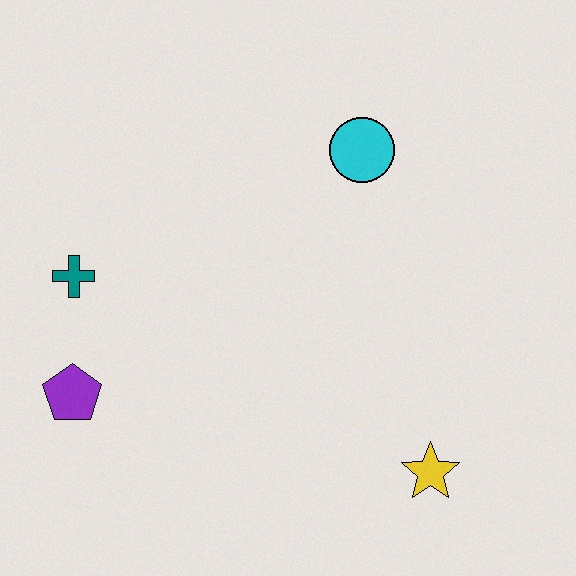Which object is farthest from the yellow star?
The teal cross is farthest from the yellow star.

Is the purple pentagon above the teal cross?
No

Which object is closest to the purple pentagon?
The teal cross is closest to the purple pentagon.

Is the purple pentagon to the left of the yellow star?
Yes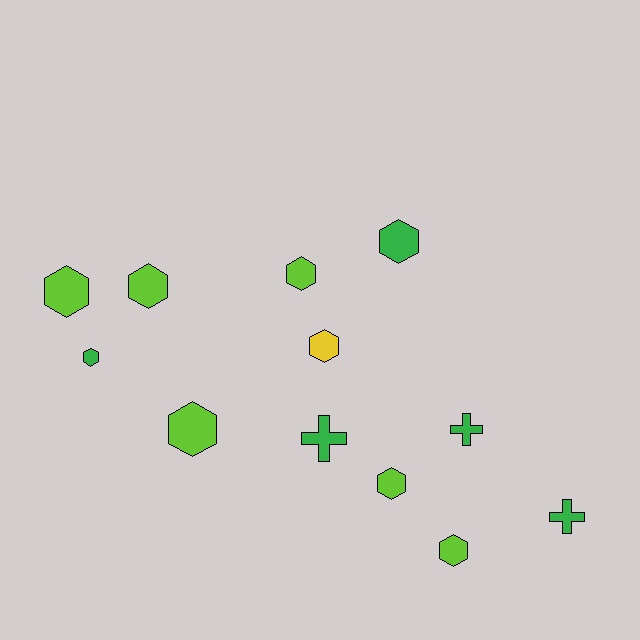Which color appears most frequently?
Lime, with 6 objects.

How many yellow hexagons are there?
There is 1 yellow hexagon.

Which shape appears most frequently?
Hexagon, with 9 objects.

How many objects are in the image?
There are 12 objects.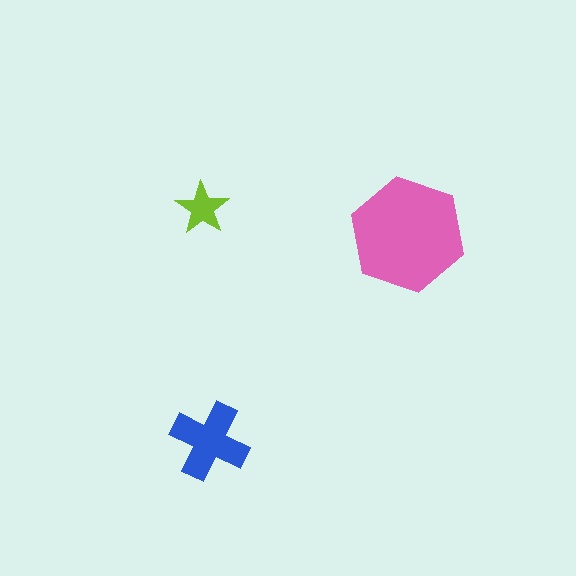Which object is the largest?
The pink hexagon.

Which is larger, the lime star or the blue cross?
The blue cross.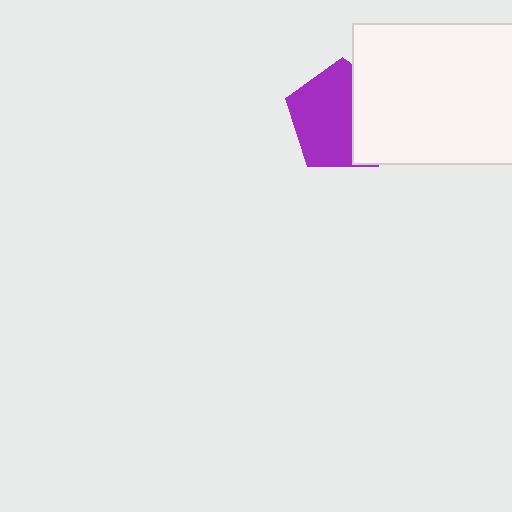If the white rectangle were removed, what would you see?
You would see the complete purple pentagon.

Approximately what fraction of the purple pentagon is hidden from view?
Roughly 39% of the purple pentagon is hidden behind the white rectangle.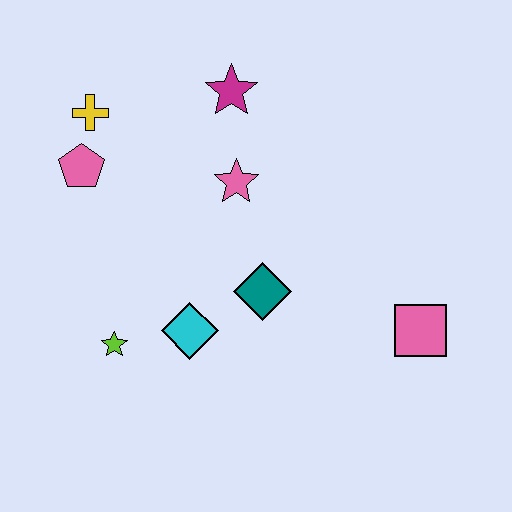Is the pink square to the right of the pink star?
Yes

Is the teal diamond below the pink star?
Yes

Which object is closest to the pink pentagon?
The yellow cross is closest to the pink pentagon.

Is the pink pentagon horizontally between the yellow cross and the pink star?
No